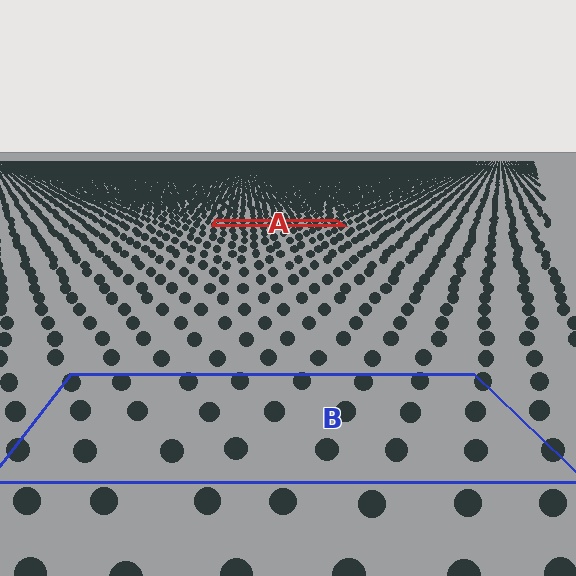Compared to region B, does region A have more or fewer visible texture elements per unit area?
Region A has more texture elements per unit area — they are packed more densely because it is farther away.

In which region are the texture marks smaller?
The texture marks are smaller in region A, because it is farther away.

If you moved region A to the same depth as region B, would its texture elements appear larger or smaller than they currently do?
They would appear larger. At a closer depth, the same texture elements are projected at a bigger on-screen size.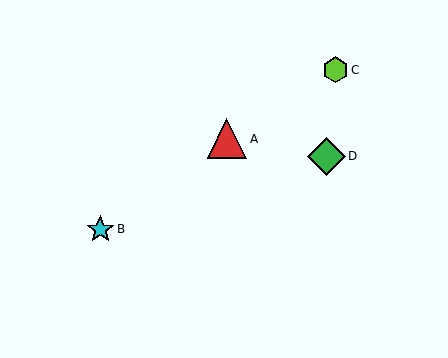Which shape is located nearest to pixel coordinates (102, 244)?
The cyan star (labeled B) at (100, 229) is nearest to that location.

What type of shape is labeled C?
Shape C is a lime hexagon.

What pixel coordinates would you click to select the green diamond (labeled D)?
Click at (326, 156) to select the green diamond D.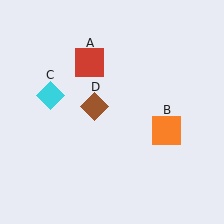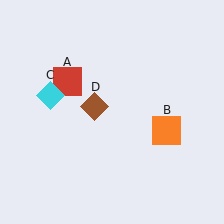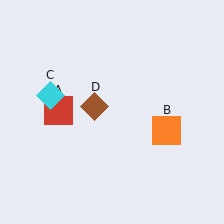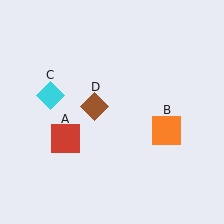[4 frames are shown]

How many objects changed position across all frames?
1 object changed position: red square (object A).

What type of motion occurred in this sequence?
The red square (object A) rotated counterclockwise around the center of the scene.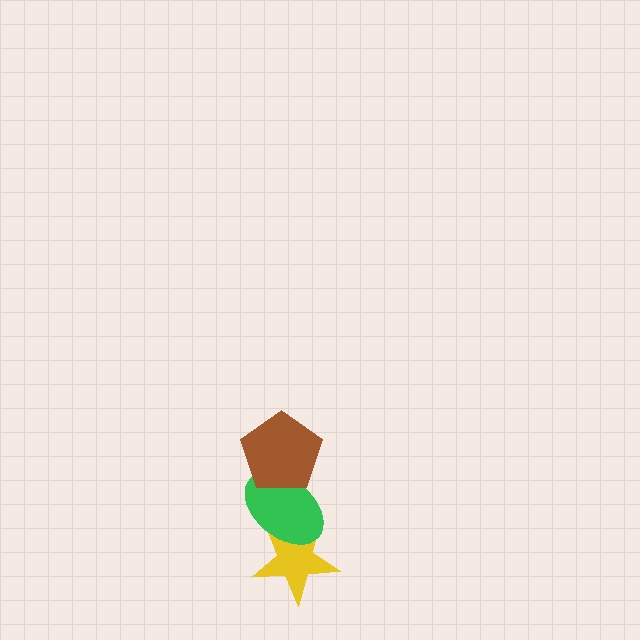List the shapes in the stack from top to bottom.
From top to bottom: the brown pentagon, the green ellipse, the yellow star.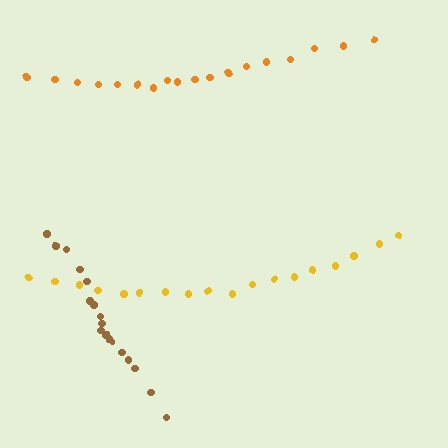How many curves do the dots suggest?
There are 3 distinct paths.